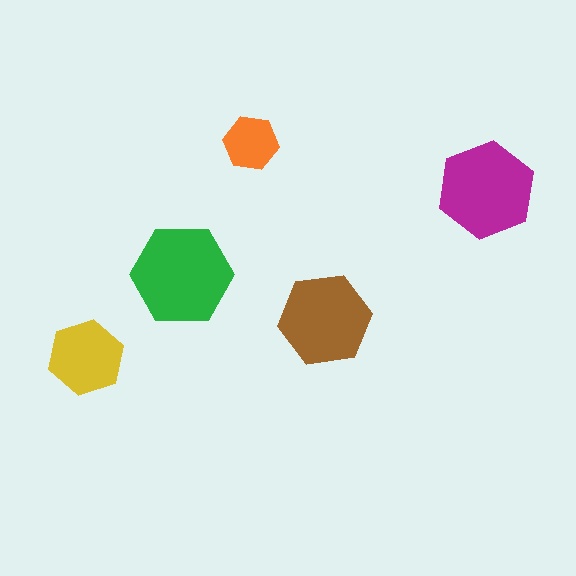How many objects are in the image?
There are 5 objects in the image.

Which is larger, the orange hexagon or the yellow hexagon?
The yellow one.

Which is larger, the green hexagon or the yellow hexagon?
The green one.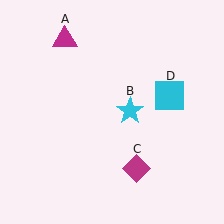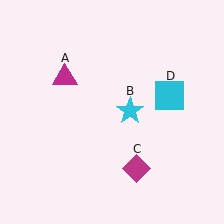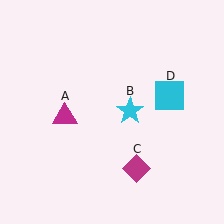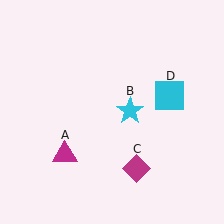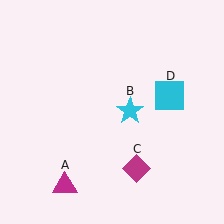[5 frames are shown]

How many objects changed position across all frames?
1 object changed position: magenta triangle (object A).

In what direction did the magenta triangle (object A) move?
The magenta triangle (object A) moved down.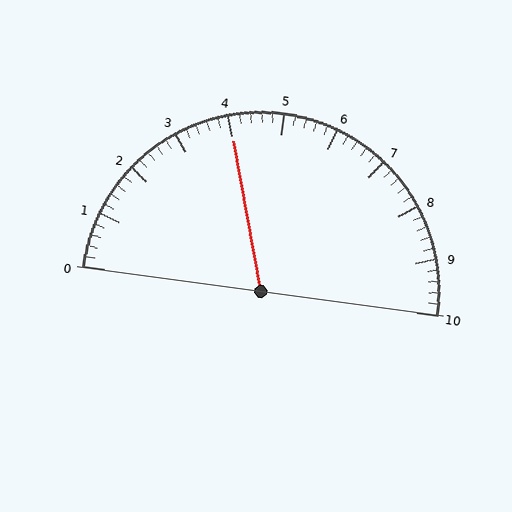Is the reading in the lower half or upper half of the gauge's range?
The reading is in the lower half of the range (0 to 10).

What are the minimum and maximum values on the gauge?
The gauge ranges from 0 to 10.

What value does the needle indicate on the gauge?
The needle indicates approximately 4.0.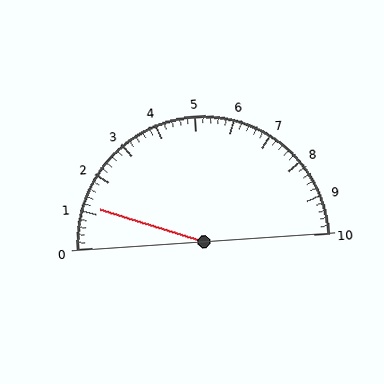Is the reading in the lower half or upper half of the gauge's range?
The reading is in the lower half of the range (0 to 10).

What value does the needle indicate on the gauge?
The needle indicates approximately 1.2.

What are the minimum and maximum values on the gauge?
The gauge ranges from 0 to 10.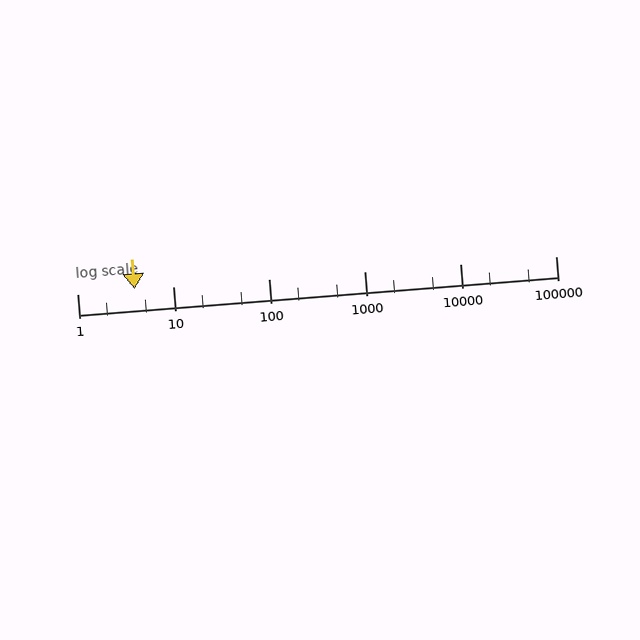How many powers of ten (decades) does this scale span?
The scale spans 5 decades, from 1 to 100000.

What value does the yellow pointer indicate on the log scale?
The pointer indicates approximately 4.